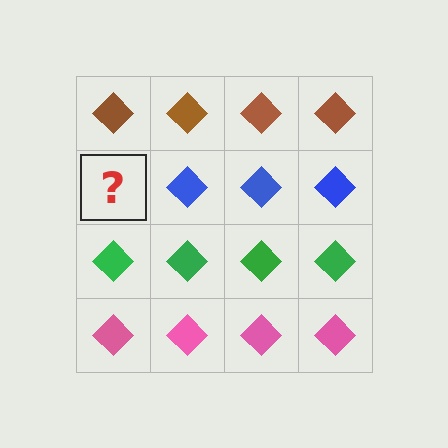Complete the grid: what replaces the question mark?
The question mark should be replaced with a blue diamond.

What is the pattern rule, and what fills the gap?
The rule is that each row has a consistent color. The gap should be filled with a blue diamond.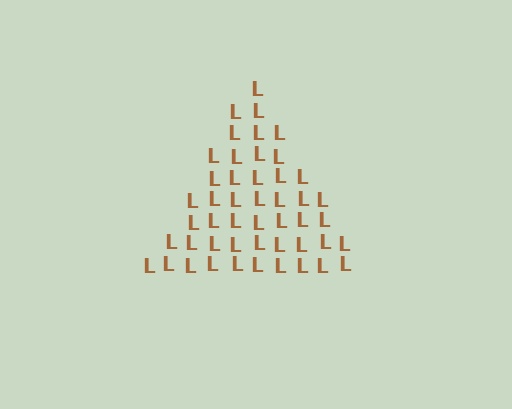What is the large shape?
The large shape is a triangle.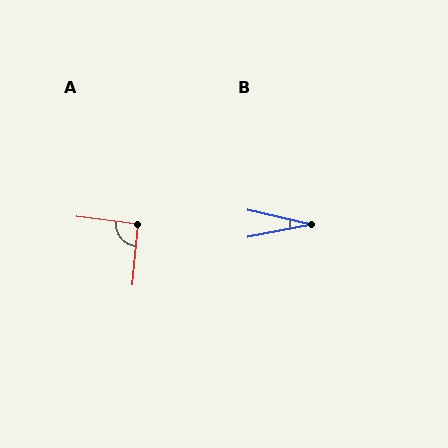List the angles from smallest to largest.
B (24°), A (92°).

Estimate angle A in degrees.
Approximately 92 degrees.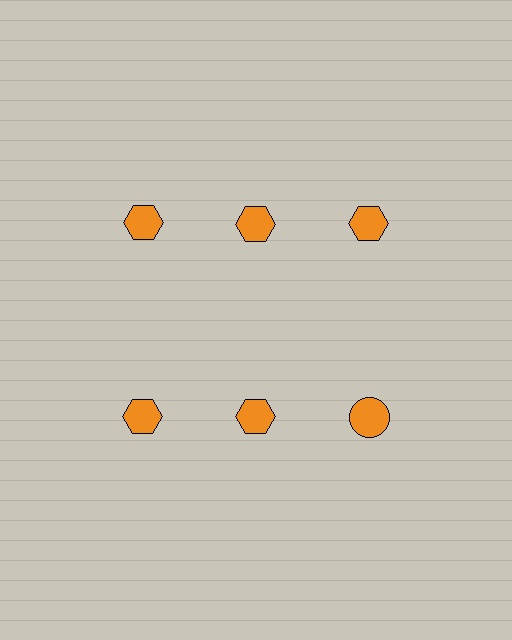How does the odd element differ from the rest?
It has a different shape: circle instead of hexagon.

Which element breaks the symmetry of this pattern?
The orange circle in the second row, center column breaks the symmetry. All other shapes are orange hexagons.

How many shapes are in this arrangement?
There are 6 shapes arranged in a grid pattern.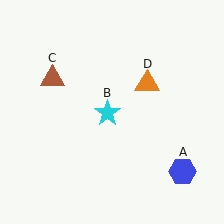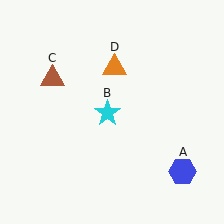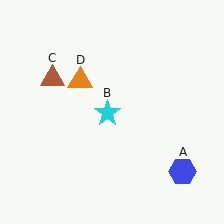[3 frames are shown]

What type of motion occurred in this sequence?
The orange triangle (object D) rotated counterclockwise around the center of the scene.